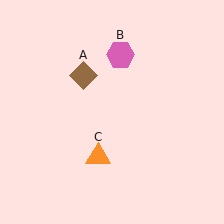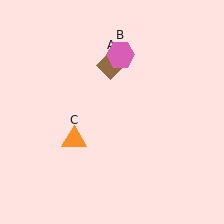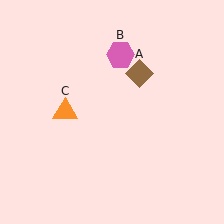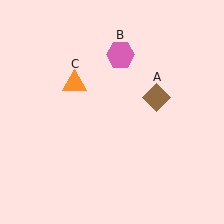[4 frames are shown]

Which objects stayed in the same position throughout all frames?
Pink hexagon (object B) remained stationary.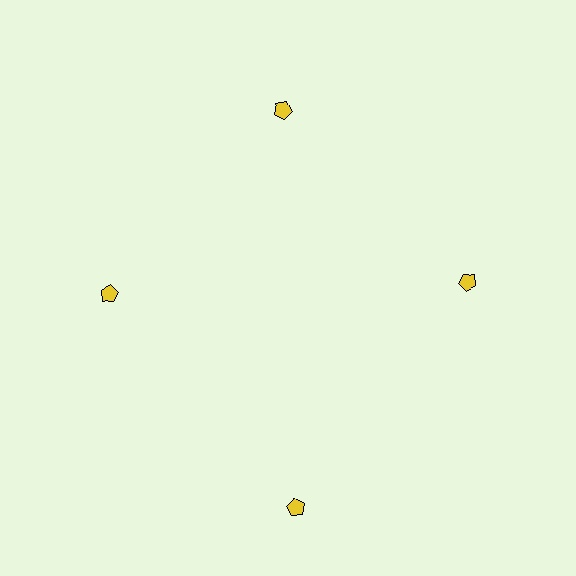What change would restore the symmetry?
The symmetry would be restored by moving it inward, back onto the ring so that all 4 pentagons sit at equal angles and equal distance from the center.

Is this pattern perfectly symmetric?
No. The 4 yellow pentagons are arranged in a ring, but one element near the 6 o'clock position is pushed outward from the center, breaking the 4-fold rotational symmetry.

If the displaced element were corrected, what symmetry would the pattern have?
It would have 4-fold rotational symmetry — the pattern would map onto itself every 90 degrees.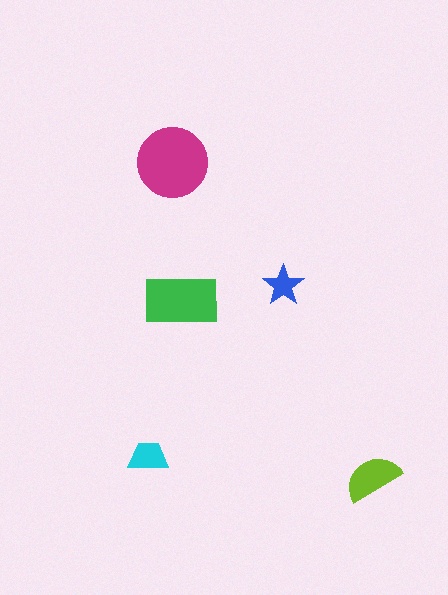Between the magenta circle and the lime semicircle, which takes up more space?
The magenta circle.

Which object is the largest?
The magenta circle.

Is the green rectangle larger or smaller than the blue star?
Larger.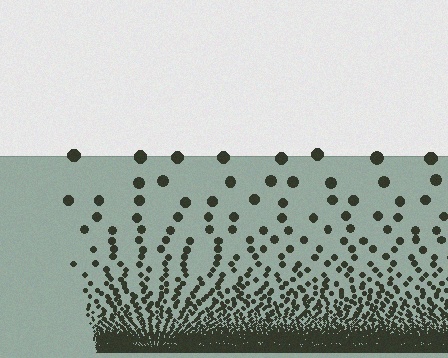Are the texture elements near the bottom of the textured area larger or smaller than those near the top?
Smaller. The gradient is inverted — elements near the bottom are smaller and denser.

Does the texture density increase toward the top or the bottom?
Density increases toward the bottom.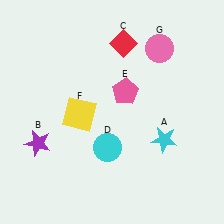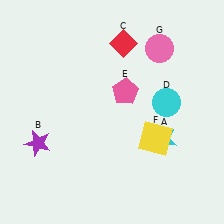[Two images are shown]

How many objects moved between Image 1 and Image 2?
2 objects moved between the two images.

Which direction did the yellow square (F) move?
The yellow square (F) moved right.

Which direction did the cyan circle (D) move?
The cyan circle (D) moved right.